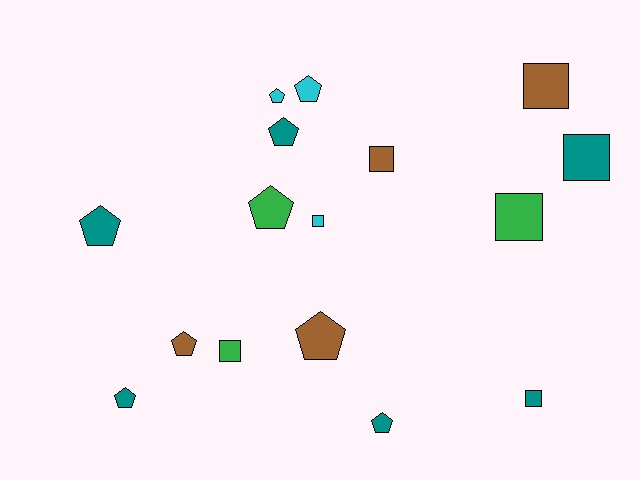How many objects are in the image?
There are 16 objects.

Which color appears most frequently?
Teal, with 6 objects.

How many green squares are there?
There are 2 green squares.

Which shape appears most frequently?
Pentagon, with 9 objects.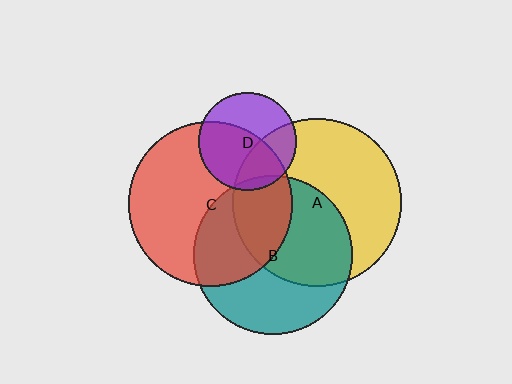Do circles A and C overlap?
Yes.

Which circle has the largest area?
Circle A (yellow).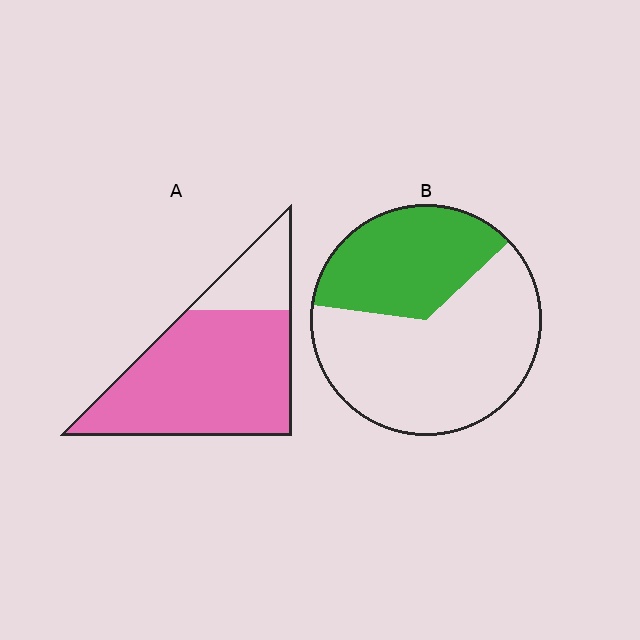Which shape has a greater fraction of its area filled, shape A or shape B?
Shape A.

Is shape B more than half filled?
No.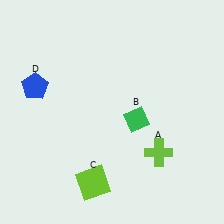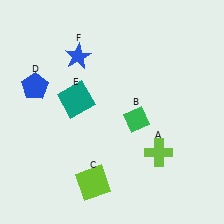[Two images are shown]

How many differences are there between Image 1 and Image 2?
There are 2 differences between the two images.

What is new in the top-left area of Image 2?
A blue star (F) was added in the top-left area of Image 2.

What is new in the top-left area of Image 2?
A teal square (E) was added in the top-left area of Image 2.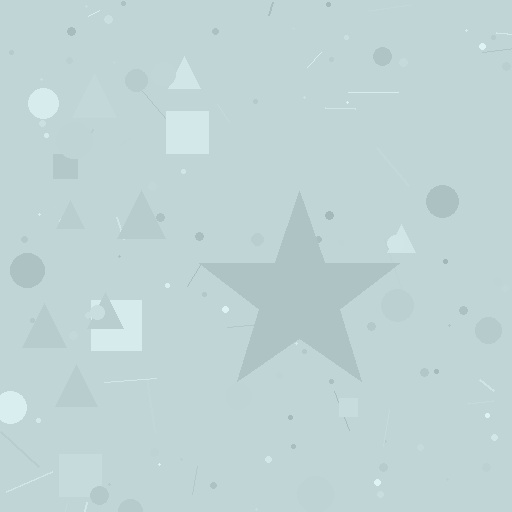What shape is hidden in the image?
A star is hidden in the image.